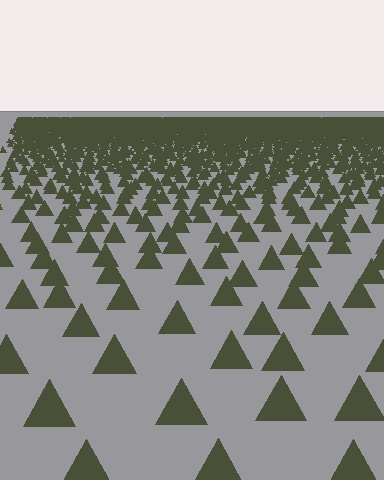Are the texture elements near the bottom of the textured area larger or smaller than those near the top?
Larger. Near the bottom, elements are closer to the viewer and appear at a bigger on-screen size.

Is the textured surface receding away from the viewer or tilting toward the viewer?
The surface is receding away from the viewer. Texture elements get smaller and denser toward the top.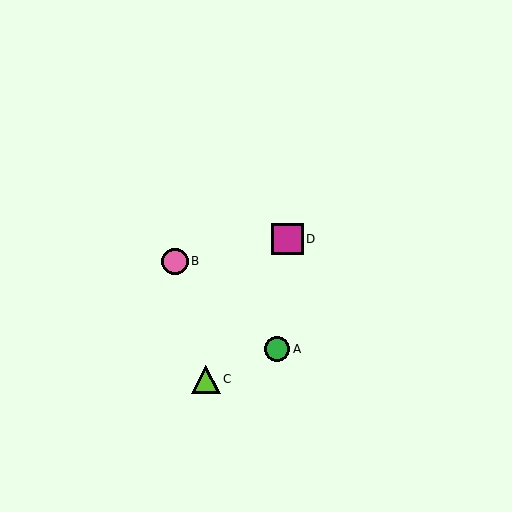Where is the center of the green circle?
The center of the green circle is at (277, 349).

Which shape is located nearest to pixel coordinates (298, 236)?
The magenta square (labeled D) at (288, 239) is nearest to that location.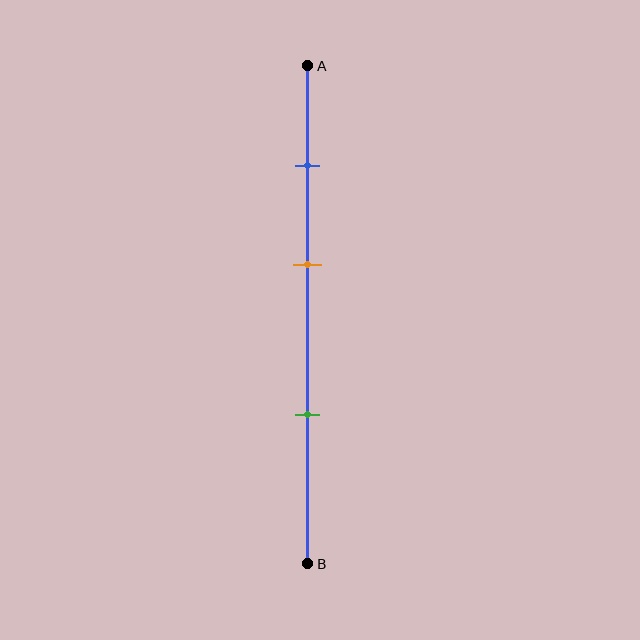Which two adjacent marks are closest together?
The blue and orange marks are the closest adjacent pair.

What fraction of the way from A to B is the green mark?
The green mark is approximately 70% (0.7) of the way from A to B.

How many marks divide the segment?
There are 3 marks dividing the segment.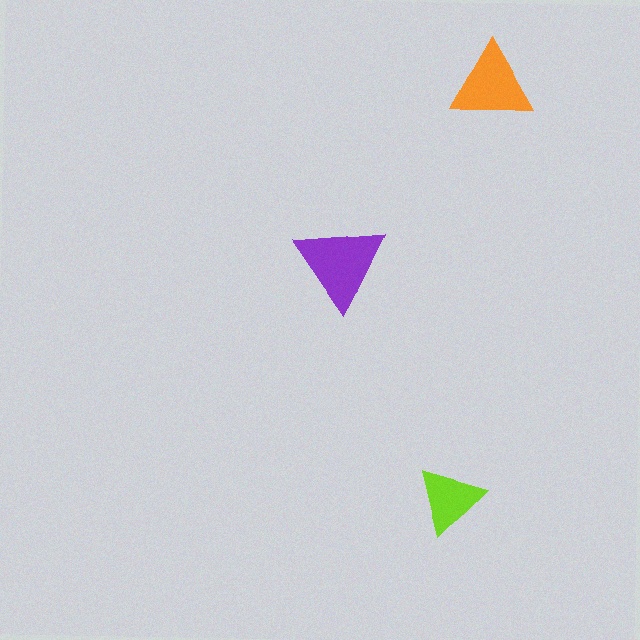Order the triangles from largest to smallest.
the purple one, the orange one, the lime one.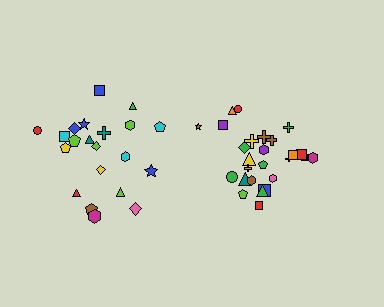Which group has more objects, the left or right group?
The right group.